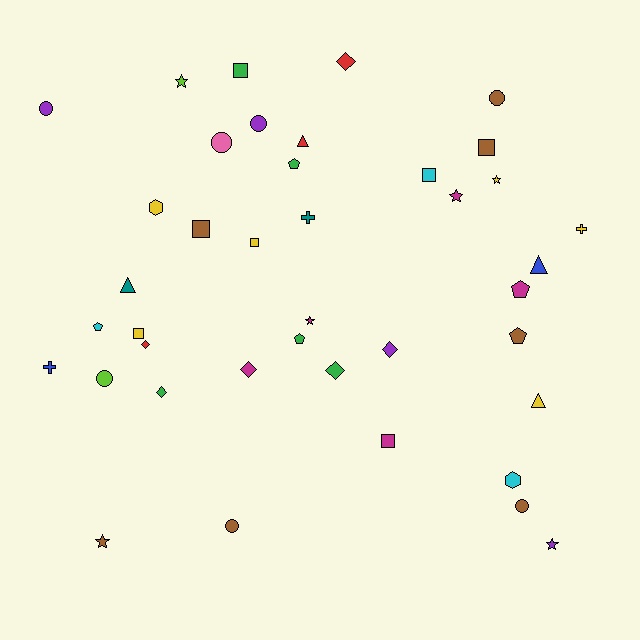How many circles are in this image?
There are 7 circles.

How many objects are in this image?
There are 40 objects.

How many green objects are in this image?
There are 5 green objects.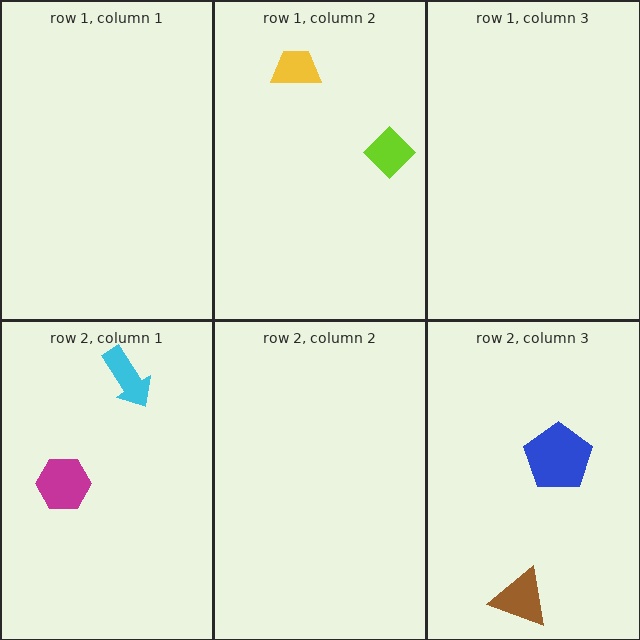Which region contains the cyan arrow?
The row 2, column 1 region.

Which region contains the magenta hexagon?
The row 2, column 1 region.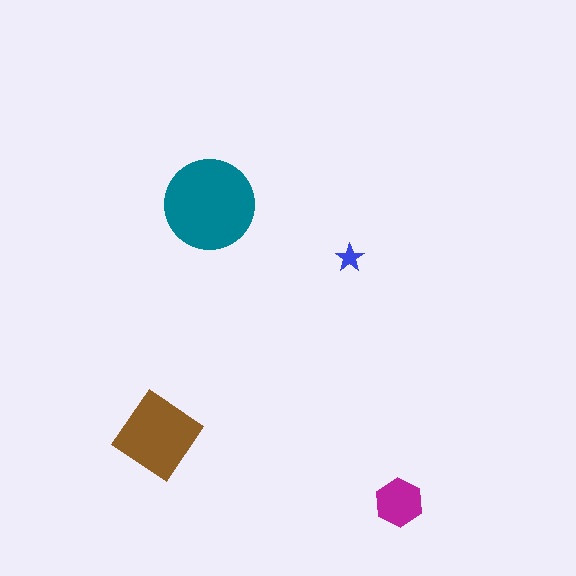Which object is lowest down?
The magenta hexagon is bottommost.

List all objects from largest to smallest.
The teal circle, the brown diamond, the magenta hexagon, the blue star.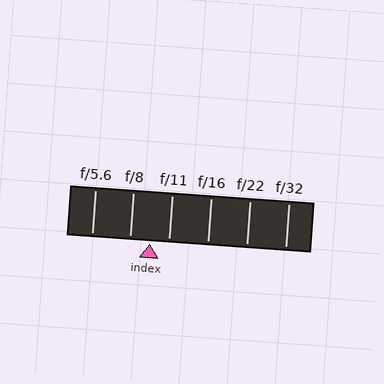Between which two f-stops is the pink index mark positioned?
The index mark is between f/8 and f/11.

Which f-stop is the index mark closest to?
The index mark is closest to f/11.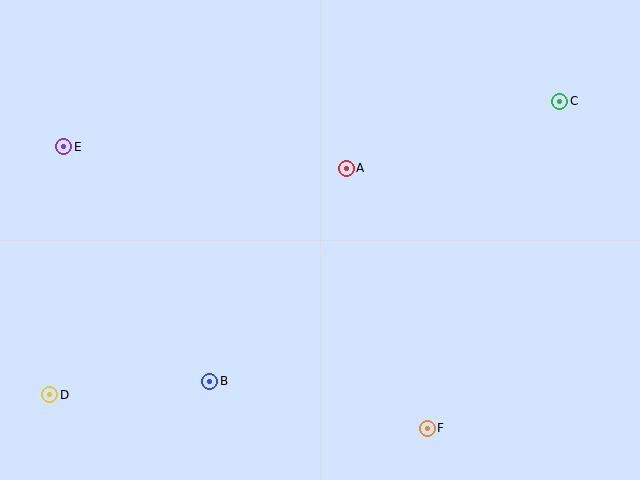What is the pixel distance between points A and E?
The distance between A and E is 283 pixels.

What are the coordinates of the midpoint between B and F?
The midpoint between B and F is at (319, 405).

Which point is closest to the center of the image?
Point A at (346, 168) is closest to the center.